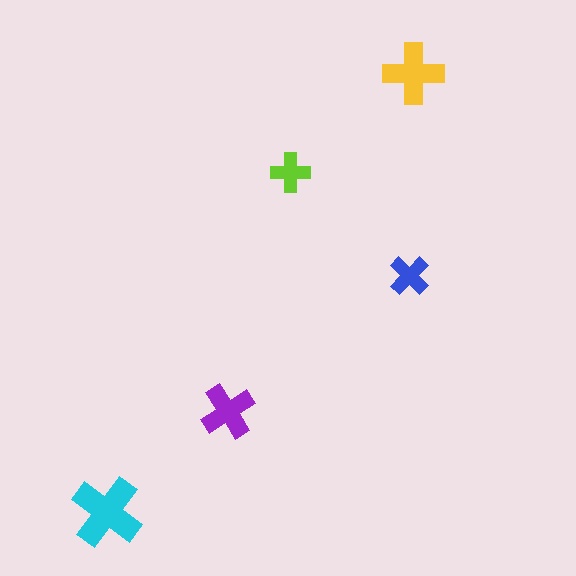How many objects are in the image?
There are 5 objects in the image.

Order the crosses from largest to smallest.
the cyan one, the yellow one, the purple one, the blue one, the lime one.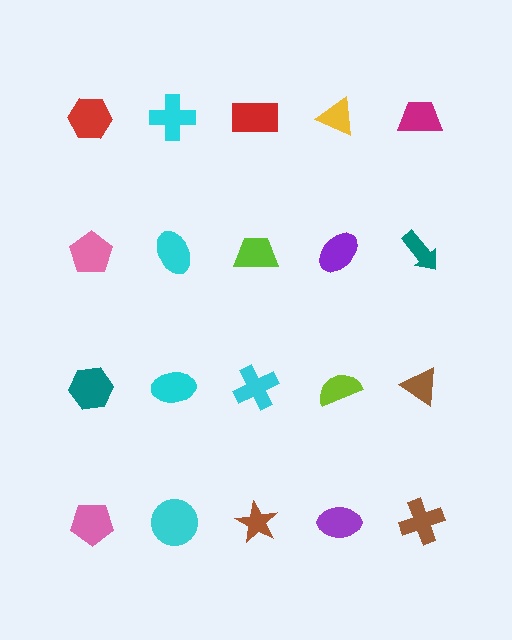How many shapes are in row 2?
5 shapes.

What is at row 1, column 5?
A magenta trapezoid.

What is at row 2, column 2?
A cyan ellipse.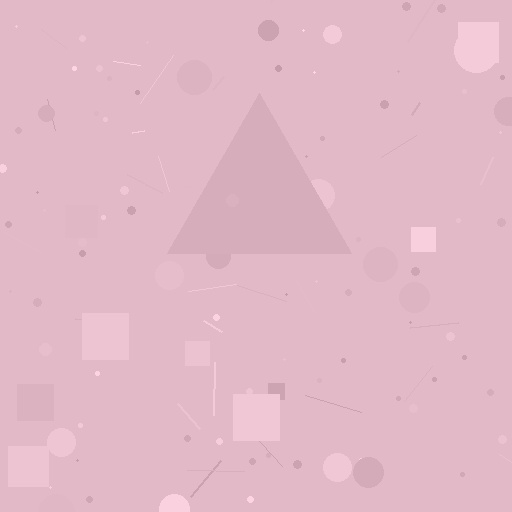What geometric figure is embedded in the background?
A triangle is embedded in the background.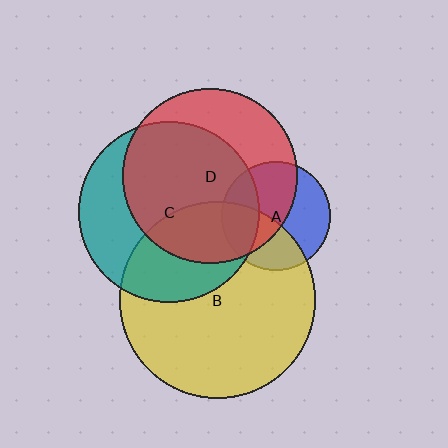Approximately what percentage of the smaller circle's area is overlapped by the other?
Approximately 25%.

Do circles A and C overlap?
Yes.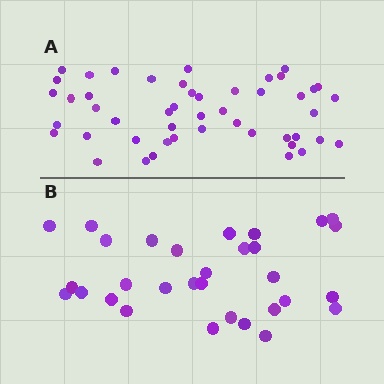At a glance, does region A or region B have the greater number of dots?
Region A (the top region) has more dots.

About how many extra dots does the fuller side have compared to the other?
Region A has approximately 15 more dots than region B.